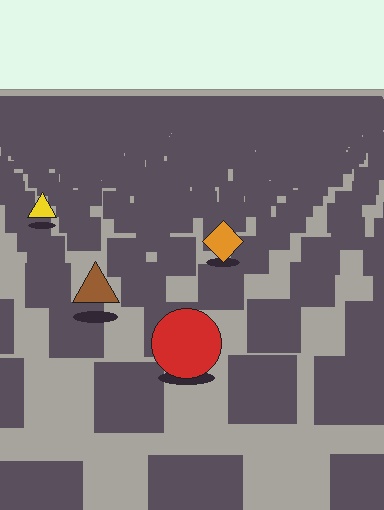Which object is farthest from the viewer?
The yellow triangle is farthest from the viewer. It appears smaller and the ground texture around it is denser.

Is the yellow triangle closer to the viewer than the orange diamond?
No. The orange diamond is closer — you can tell from the texture gradient: the ground texture is coarser near it.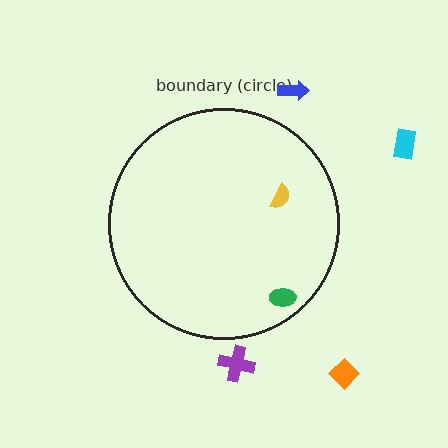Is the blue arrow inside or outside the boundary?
Outside.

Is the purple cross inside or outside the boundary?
Outside.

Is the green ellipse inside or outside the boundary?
Inside.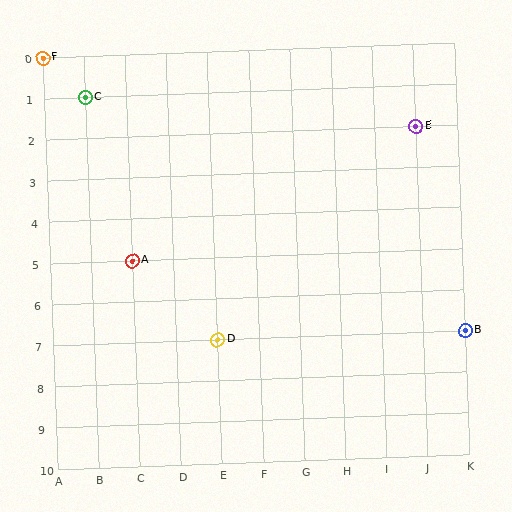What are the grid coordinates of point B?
Point B is at grid coordinates (K, 7).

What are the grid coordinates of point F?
Point F is at grid coordinates (A, 0).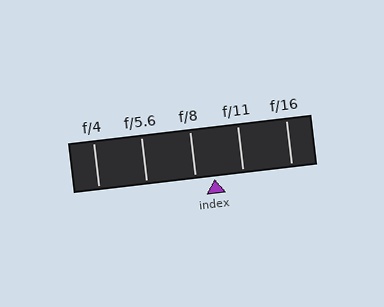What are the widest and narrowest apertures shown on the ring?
The widest aperture shown is f/4 and the narrowest is f/16.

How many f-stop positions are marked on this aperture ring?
There are 5 f-stop positions marked.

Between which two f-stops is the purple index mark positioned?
The index mark is between f/8 and f/11.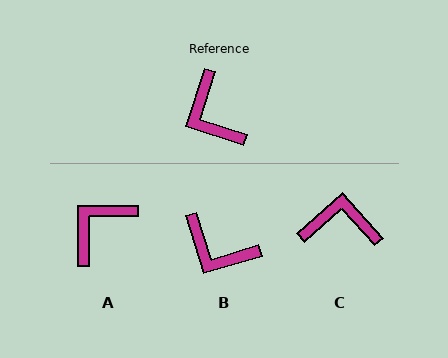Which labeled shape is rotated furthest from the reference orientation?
C, about 120 degrees away.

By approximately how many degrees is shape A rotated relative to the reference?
Approximately 72 degrees clockwise.